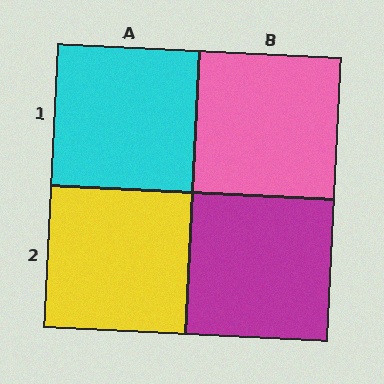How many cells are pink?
1 cell is pink.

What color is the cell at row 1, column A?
Cyan.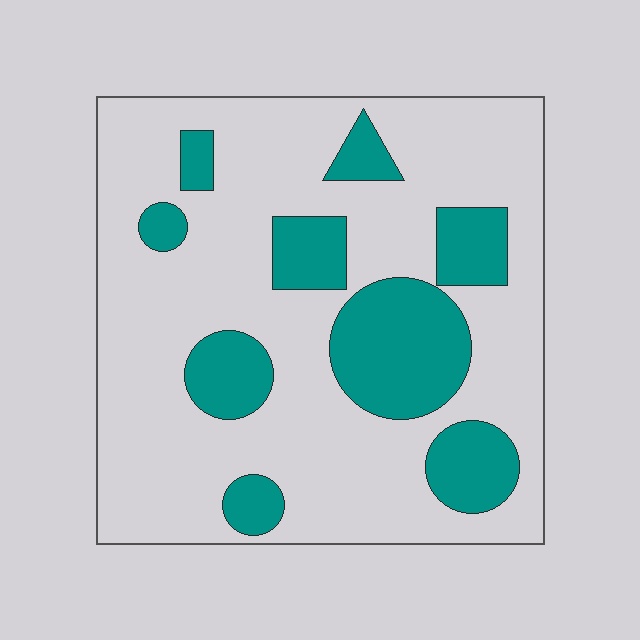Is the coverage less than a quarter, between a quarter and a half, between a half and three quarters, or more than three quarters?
Between a quarter and a half.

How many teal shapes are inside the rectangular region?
9.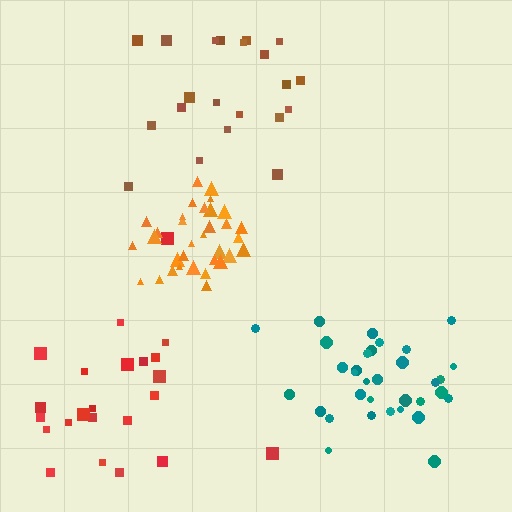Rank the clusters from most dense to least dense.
orange, teal, red, brown.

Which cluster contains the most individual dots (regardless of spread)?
Orange (33).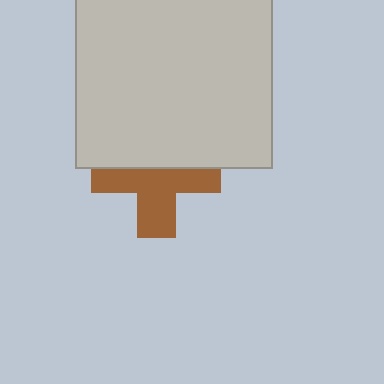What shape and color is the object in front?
The object in front is a light gray square.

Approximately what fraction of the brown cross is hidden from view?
Roughly 44% of the brown cross is hidden behind the light gray square.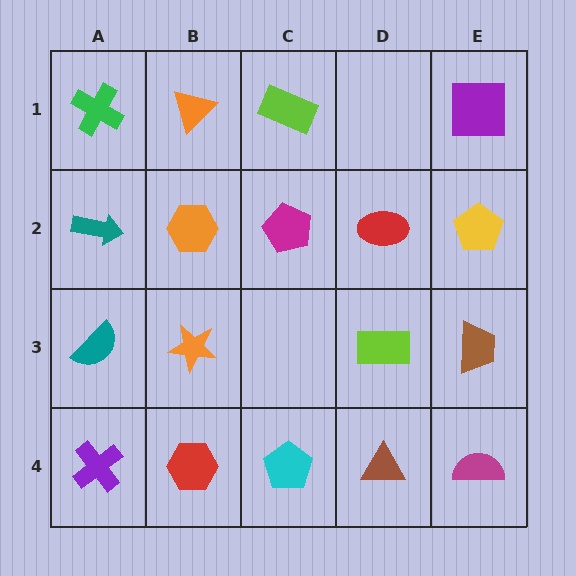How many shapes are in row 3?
4 shapes.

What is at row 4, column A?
A purple cross.